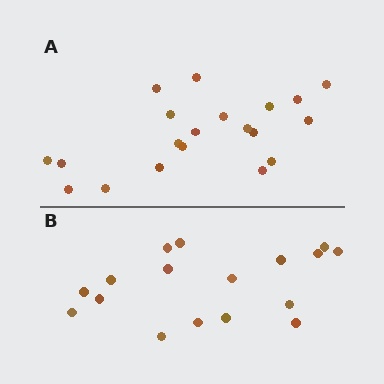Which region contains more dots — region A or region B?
Region A (the top region) has more dots.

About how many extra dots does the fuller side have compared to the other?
Region A has just a few more — roughly 2 or 3 more dots than region B.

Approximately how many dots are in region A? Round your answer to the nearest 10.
About 20 dots.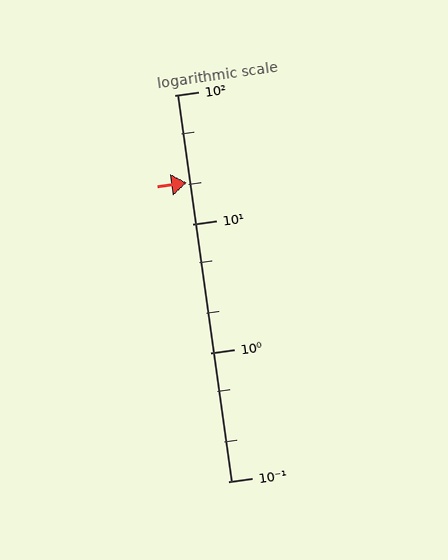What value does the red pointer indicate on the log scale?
The pointer indicates approximately 21.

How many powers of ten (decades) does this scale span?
The scale spans 3 decades, from 0.1 to 100.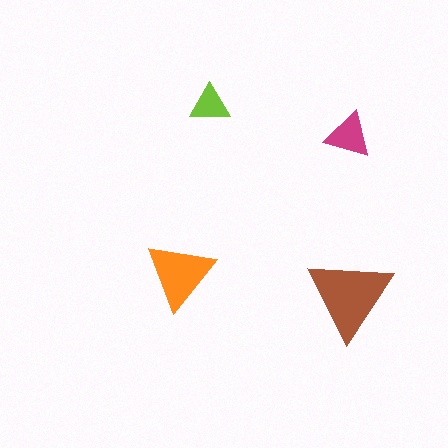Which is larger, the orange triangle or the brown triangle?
The brown one.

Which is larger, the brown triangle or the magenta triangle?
The brown one.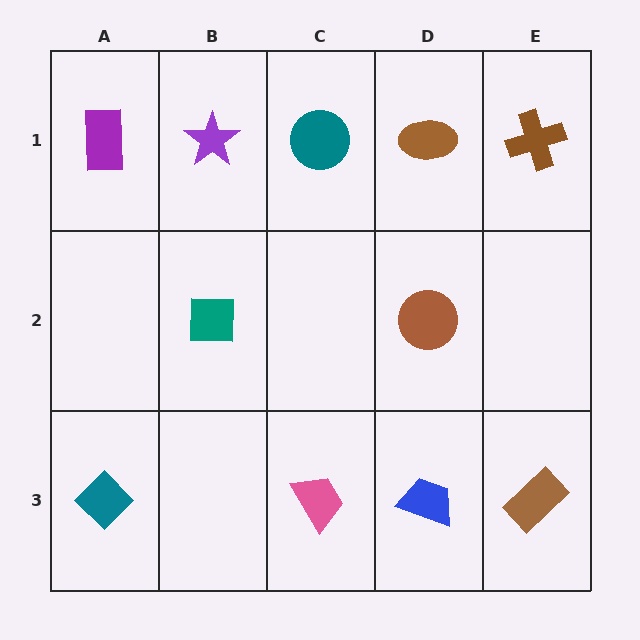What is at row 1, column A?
A purple rectangle.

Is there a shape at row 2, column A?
No, that cell is empty.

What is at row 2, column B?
A teal square.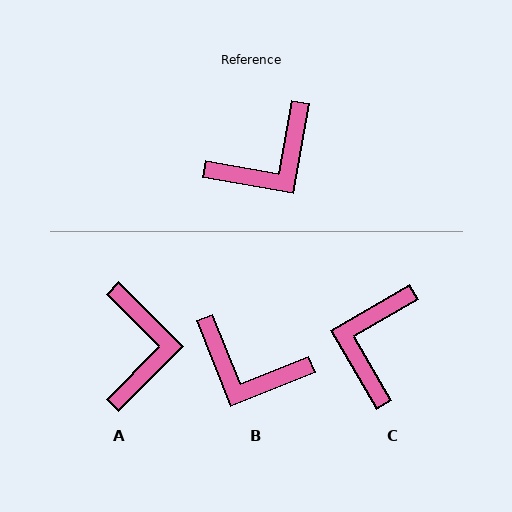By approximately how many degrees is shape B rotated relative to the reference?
Approximately 58 degrees clockwise.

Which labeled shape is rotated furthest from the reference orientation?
C, about 140 degrees away.